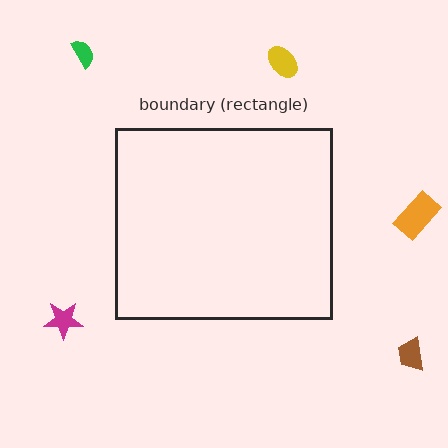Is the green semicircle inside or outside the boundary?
Outside.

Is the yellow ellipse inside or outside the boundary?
Outside.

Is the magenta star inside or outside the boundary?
Outside.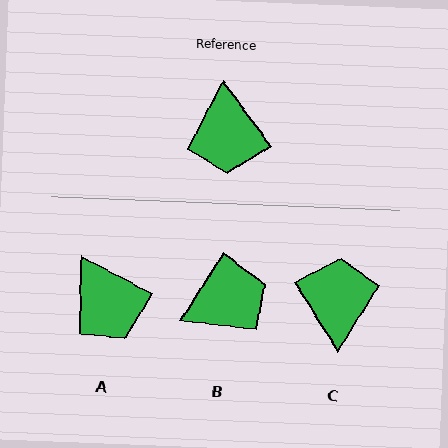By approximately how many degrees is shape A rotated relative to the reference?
Approximately 26 degrees counter-clockwise.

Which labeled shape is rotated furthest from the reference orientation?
C, about 175 degrees away.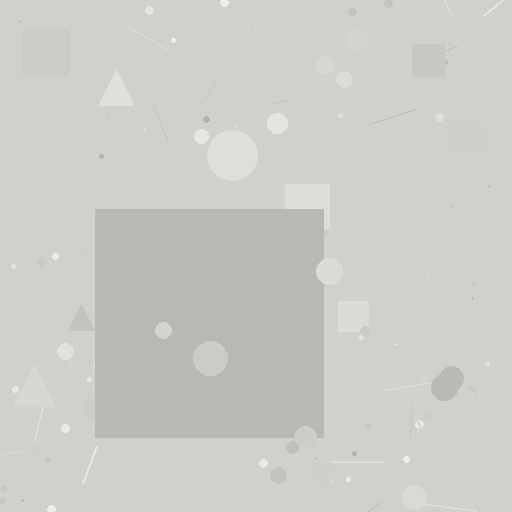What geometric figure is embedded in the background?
A square is embedded in the background.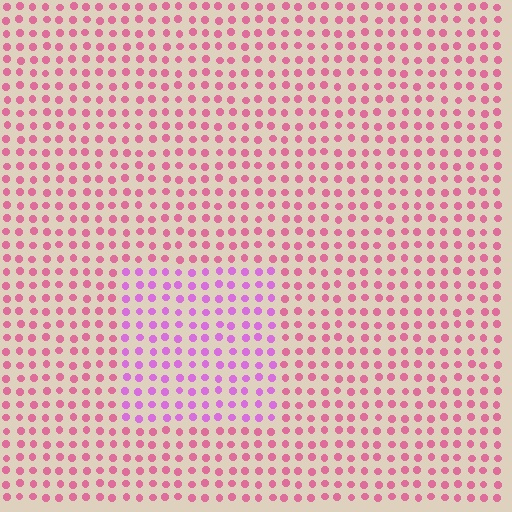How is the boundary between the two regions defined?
The boundary is defined purely by a slight shift in hue (about 38 degrees). Spacing, size, and orientation are identical on both sides.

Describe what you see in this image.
The image is filled with small pink elements in a uniform arrangement. A rectangle-shaped region is visible where the elements are tinted to a slightly different hue, forming a subtle color boundary.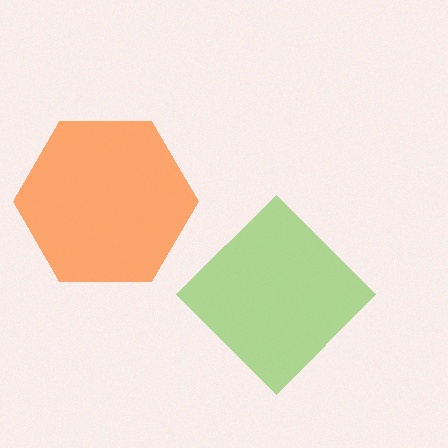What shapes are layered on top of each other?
The layered shapes are: an orange hexagon, a lime diamond.